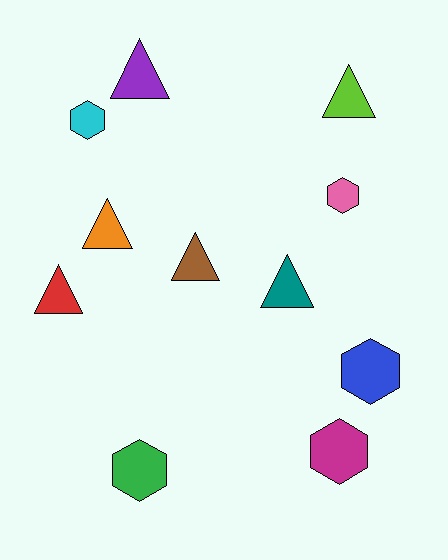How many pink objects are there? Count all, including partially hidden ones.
There is 1 pink object.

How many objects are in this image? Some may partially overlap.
There are 11 objects.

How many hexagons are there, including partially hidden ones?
There are 5 hexagons.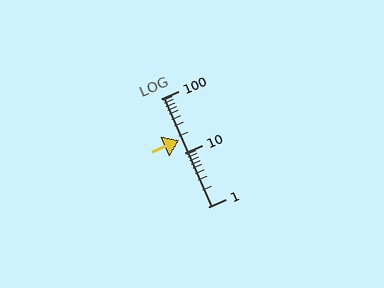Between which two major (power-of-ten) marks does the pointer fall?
The pointer is between 10 and 100.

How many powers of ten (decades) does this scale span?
The scale spans 2 decades, from 1 to 100.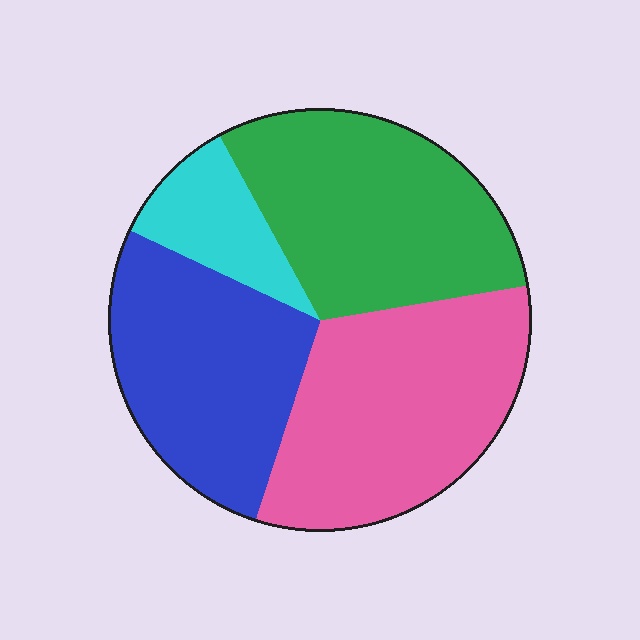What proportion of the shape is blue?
Blue covers roughly 25% of the shape.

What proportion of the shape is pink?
Pink covers about 30% of the shape.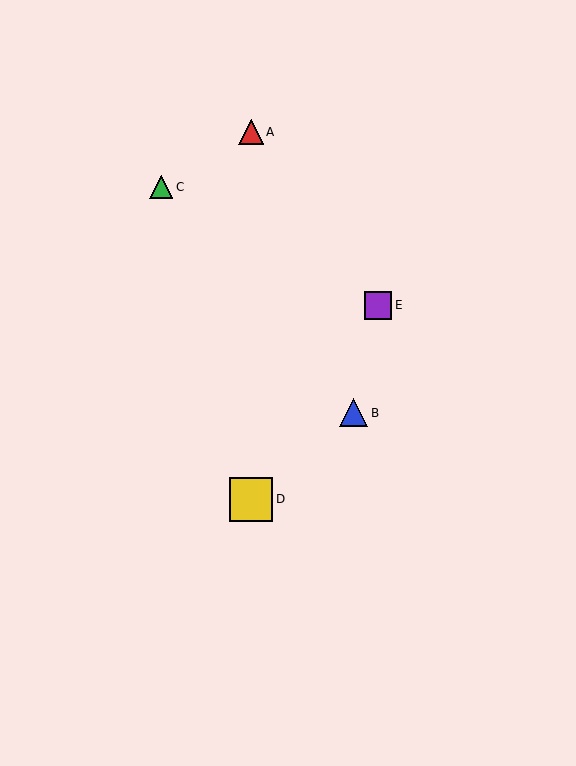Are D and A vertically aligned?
Yes, both are at x≈251.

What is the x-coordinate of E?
Object E is at x≈378.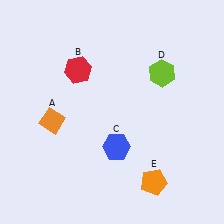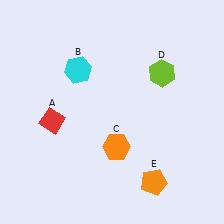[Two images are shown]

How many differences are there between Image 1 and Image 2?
There are 3 differences between the two images.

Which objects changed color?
A changed from orange to red. B changed from red to cyan. C changed from blue to orange.